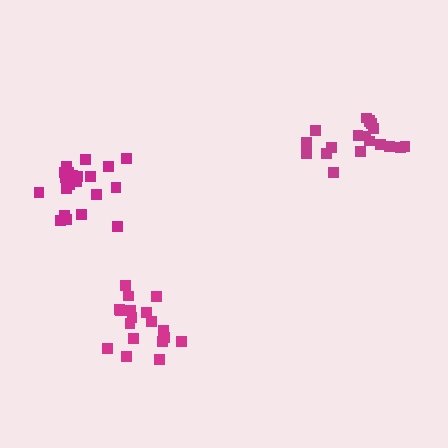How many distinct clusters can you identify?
There are 3 distinct clusters.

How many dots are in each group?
Group 1: 18 dots, Group 2: 19 dots, Group 3: 21 dots (58 total).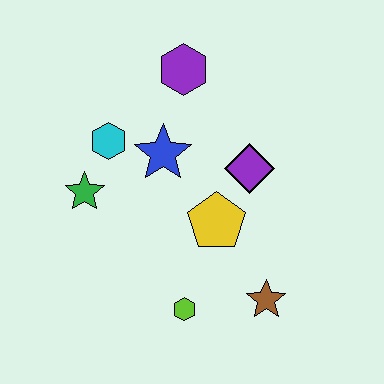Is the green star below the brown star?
No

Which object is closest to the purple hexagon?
The blue star is closest to the purple hexagon.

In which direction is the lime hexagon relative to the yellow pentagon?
The lime hexagon is below the yellow pentagon.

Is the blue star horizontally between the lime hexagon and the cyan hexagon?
Yes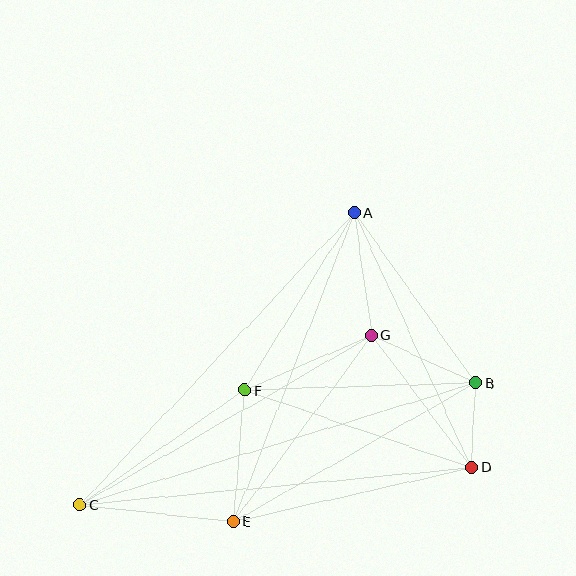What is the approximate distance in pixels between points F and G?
The distance between F and G is approximately 138 pixels.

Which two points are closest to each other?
Points B and D are closest to each other.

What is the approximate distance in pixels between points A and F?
The distance between A and F is approximately 209 pixels.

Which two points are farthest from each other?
Points B and C are farthest from each other.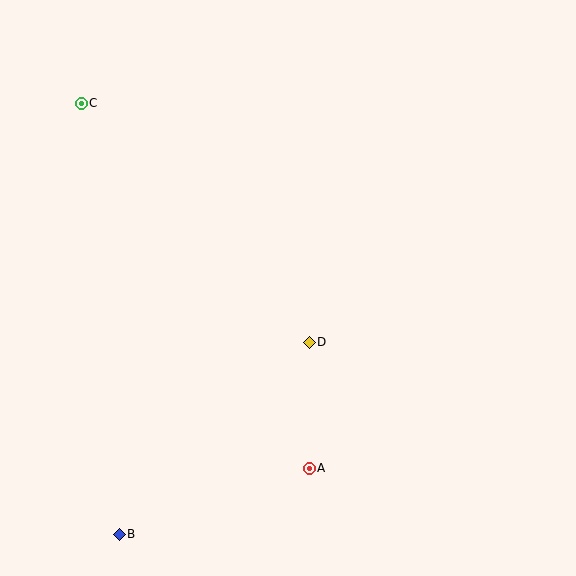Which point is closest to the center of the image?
Point D at (309, 342) is closest to the center.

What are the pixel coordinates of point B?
Point B is at (119, 534).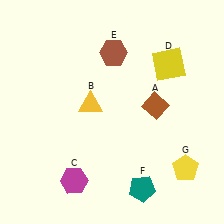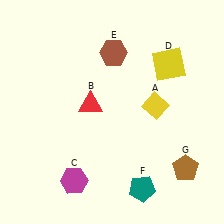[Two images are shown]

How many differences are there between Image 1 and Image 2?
There are 3 differences between the two images.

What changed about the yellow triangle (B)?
In Image 1, B is yellow. In Image 2, it changed to red.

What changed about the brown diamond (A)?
In Image 1, A is brown. In Image 2, it changed to yellow.